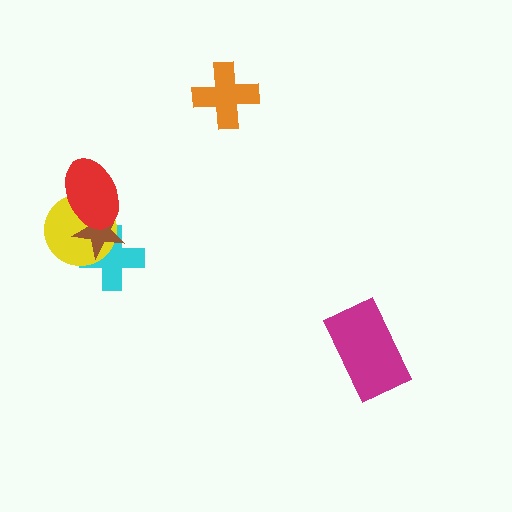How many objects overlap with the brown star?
3 objects overlap with the brown star.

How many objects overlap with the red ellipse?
2 objects overlap with the red ellipse.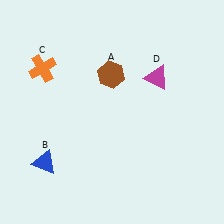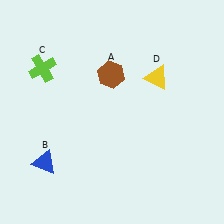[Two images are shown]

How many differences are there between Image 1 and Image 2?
There are 2 differences between the two images.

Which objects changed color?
C changed from orange to lime. D changed from magenta to yellow.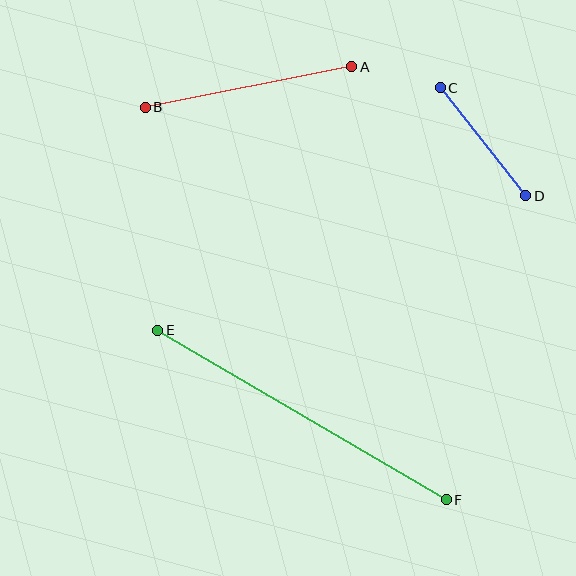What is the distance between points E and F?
The distance is approximately 334 pixels.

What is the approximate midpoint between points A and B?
The midpoint is at approximately (249, 87) pixels.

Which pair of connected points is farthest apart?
Points E and F are farthest apart.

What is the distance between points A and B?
The distance is approximately 210 pixels.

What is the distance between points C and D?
The distance is approximately 137 pixels.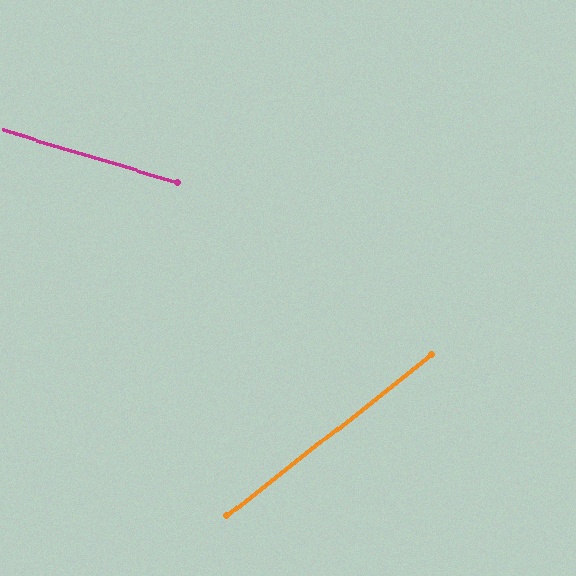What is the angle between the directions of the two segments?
Approximately 55 degrees.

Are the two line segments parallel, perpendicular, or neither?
Neither parallel nor perpendicular — they differ by about 55°.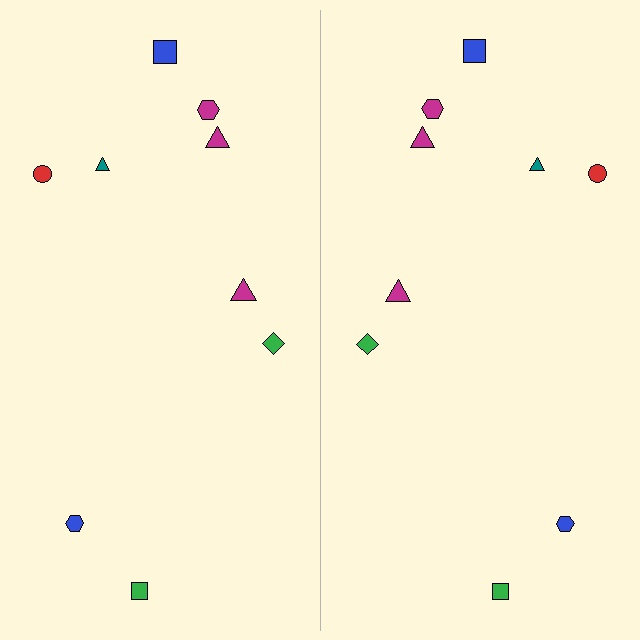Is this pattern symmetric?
Yes, this pattern has bilateral (reflection) symmetry.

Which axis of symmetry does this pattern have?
The pattern has a vertical axis of symmetry running through the center of the image.